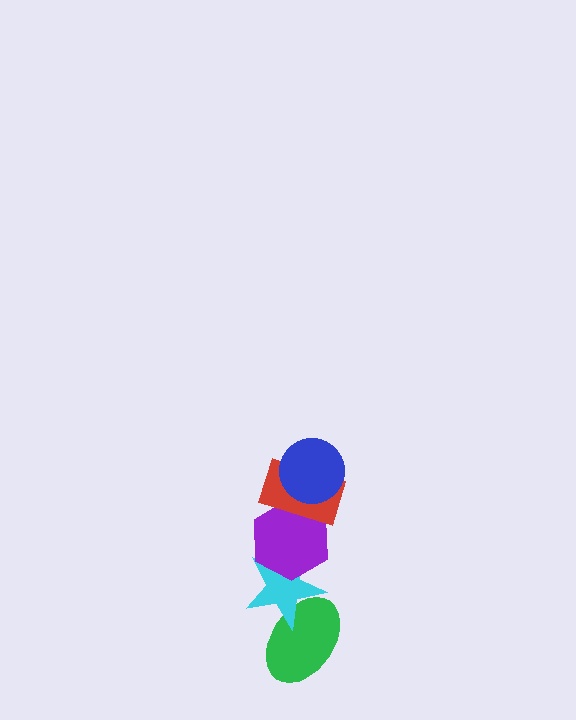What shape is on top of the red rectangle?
The blue circle is on top of the red rectangle.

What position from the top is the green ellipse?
The green ellipse is 5th from the top.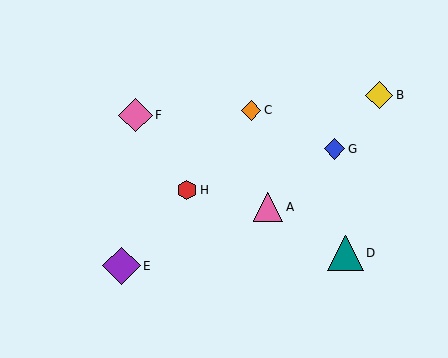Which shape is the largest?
The purple diamond (labeled E) is the largest.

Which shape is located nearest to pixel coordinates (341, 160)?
The blue diamond (labeled G) at (335, 149) is nearest to that location.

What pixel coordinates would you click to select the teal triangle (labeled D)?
Click at (345, 253) to select the teal triangle D.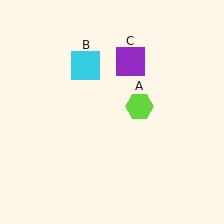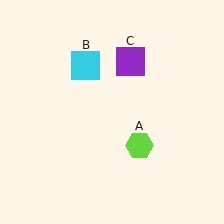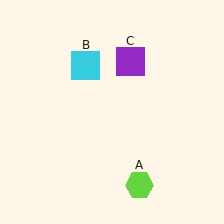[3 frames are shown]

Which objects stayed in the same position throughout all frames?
Cyan square (object B) and purple square (object C) remained stationary.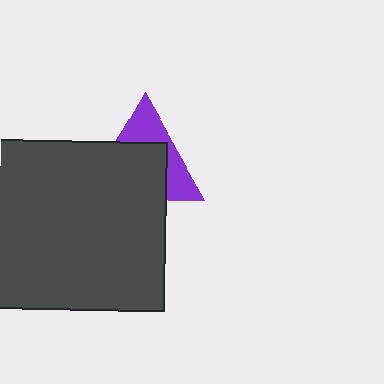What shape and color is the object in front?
The object in front is a dark gray square.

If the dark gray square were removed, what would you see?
You would see the complete purple triangle.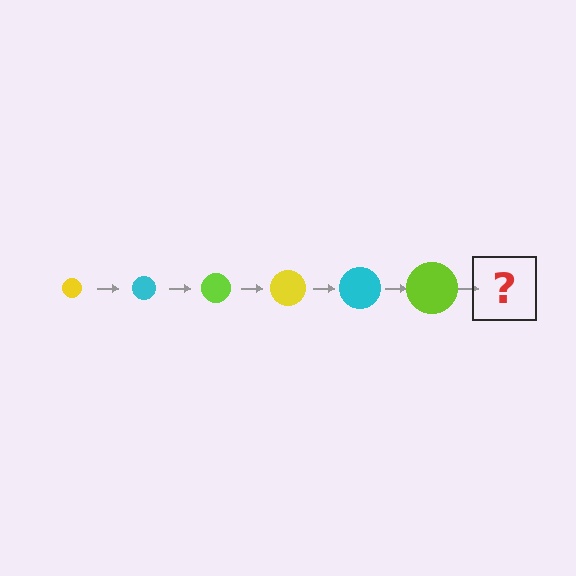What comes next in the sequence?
The next element should be a yellow circle, larger than the previous one.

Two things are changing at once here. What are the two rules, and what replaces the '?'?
The two rules are that the circle grows larger each step and the color cycles through yellow, cyan, and lime. The '?' should be a yellow circle, larger than the previous one.